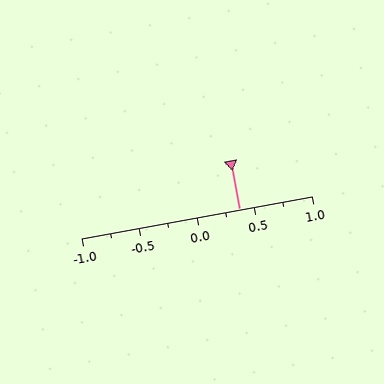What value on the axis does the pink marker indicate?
The marker indicates approximately 0.38.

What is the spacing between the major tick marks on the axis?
The major ticks are spaced 0.5 apart.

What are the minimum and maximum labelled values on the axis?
The axis runs from -1.0 to 1.0.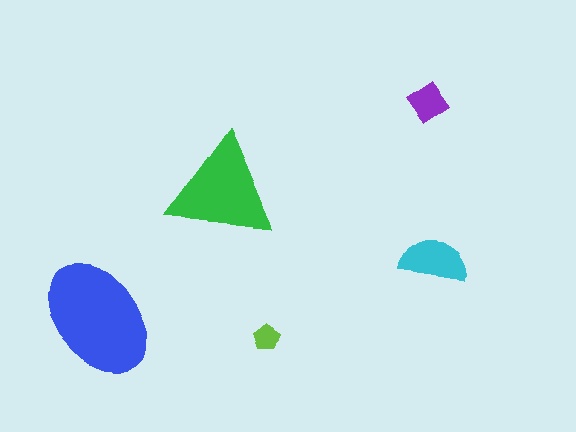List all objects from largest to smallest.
The blue ellipse, the green triangle, the cyan semicircle, the purple diamond, the lime pentagon.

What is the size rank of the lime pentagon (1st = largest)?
5th.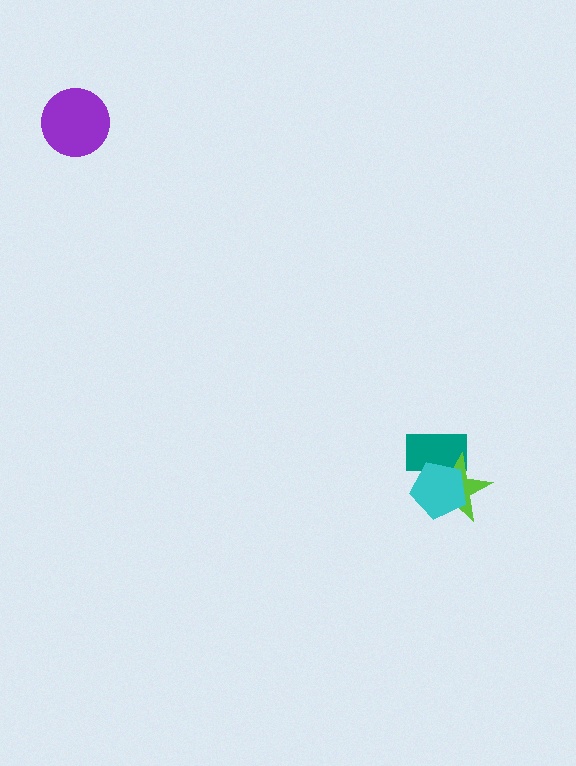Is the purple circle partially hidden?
No, no other shape covers it.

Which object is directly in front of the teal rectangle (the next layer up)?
The lime star is directly in front of the teal rectangle.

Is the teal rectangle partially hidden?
Yes, it is partially covered by another shape.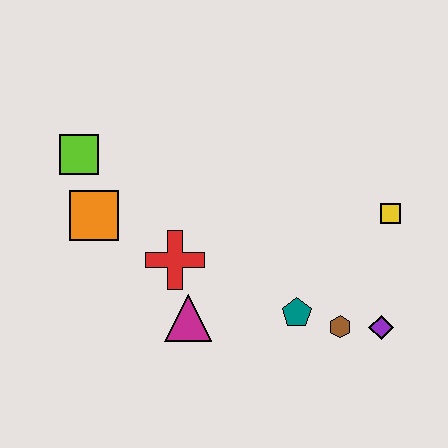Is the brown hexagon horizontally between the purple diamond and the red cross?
Yes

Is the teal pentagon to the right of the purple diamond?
No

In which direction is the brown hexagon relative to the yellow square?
The brown hexagon is below the yellow square.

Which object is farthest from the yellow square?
The lime square is farthest from the yellow square.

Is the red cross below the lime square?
Yes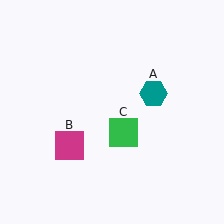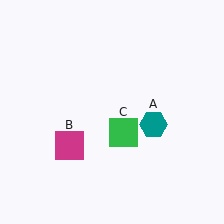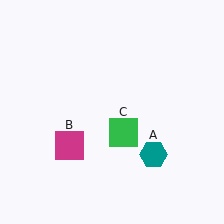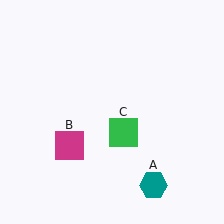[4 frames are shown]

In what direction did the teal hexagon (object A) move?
The teal hexagon (object A) moved down.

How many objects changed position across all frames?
1 object changed position: teal hexagon (object A).